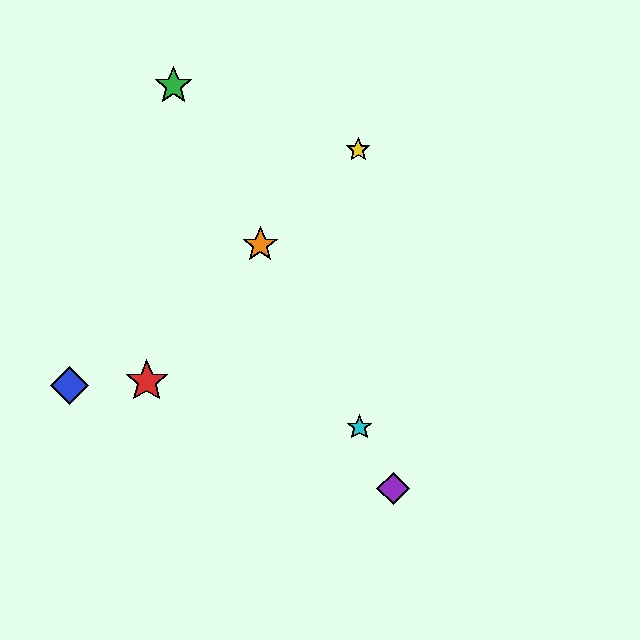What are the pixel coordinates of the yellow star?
The yellow star is at (358, 150).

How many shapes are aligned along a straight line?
4 shapes (the green star, the purple diamond, the orange star, the cyan star) are aligned along a straight line.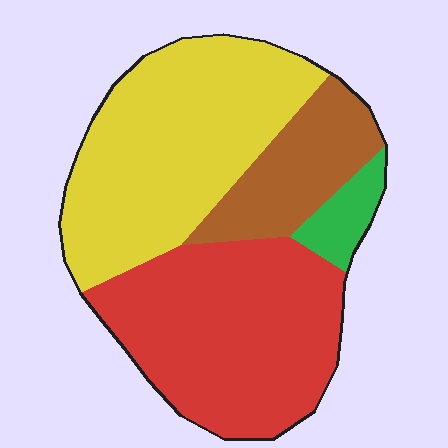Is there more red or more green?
Red.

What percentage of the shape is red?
Red takes up about two fifths (2/5) of the shape.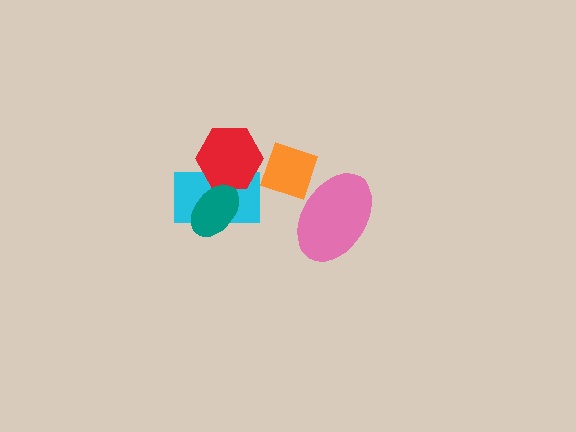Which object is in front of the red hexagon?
The teal ellipse is in front of the red hexagon.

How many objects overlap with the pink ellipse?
1 object overlaps with the pink ellipse.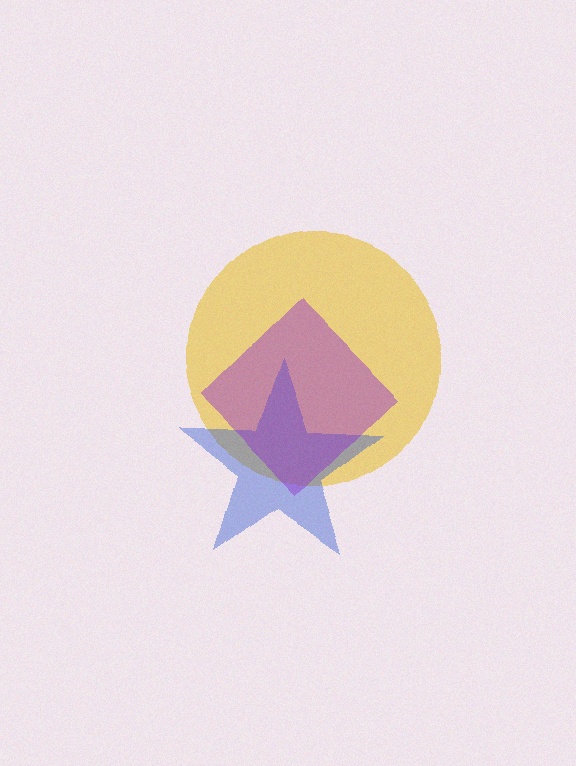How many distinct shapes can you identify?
There are 3 distinct shapes: a yellow circle, a blue star, a purple diamond.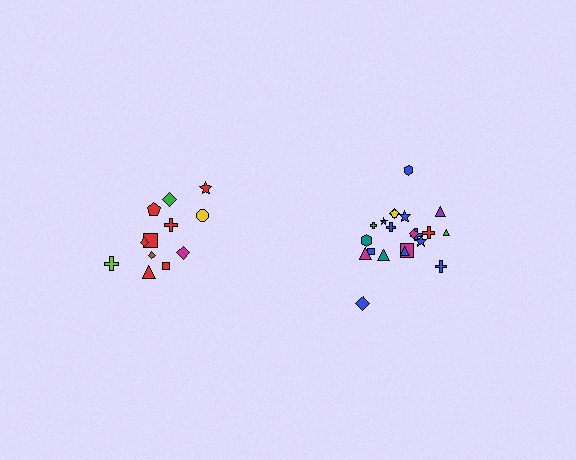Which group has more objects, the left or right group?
The right group.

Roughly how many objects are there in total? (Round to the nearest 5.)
Roughly 35 objects in total.